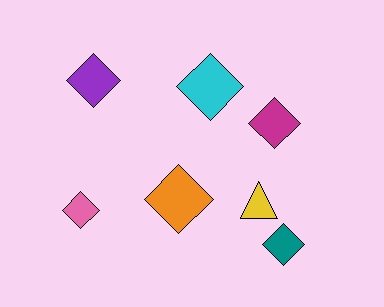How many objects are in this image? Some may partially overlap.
There are 7 objects.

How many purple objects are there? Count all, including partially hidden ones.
There is 1 purple object.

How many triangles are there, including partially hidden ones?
There is 1 triangle.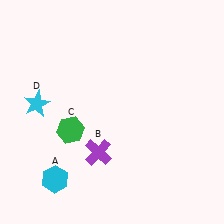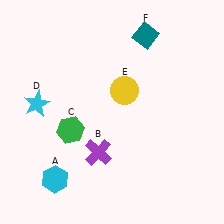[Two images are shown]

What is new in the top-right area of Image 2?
A yellow circle (E) was added in the top-right area of Image 2.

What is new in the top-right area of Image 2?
A teal diamond (F) was added in the top-right area of Image 2.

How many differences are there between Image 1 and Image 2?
There are 2 differences between the two images.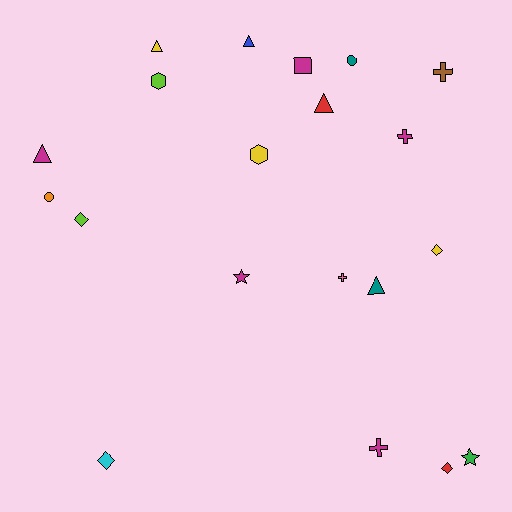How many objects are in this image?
There are 20 objects.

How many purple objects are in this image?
There are no purple objects.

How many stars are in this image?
There are 2 stars.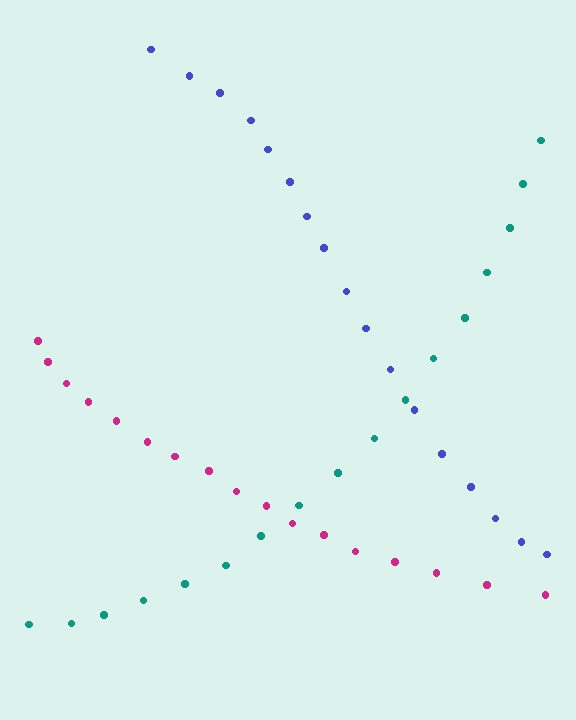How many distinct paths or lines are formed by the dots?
There are 3 distinct paths.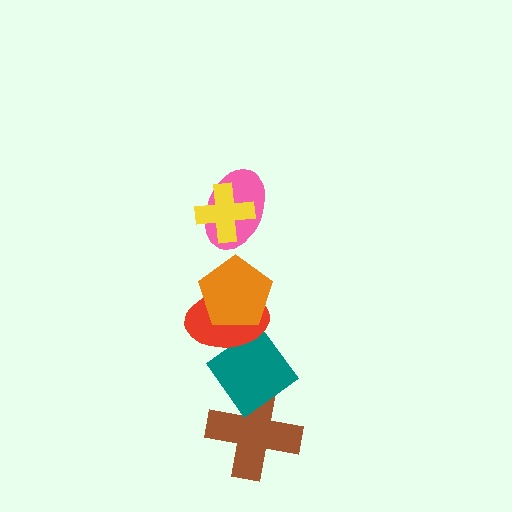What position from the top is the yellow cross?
The yellow cross is 1st from the top.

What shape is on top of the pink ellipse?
The yellow cross is on top of the pink ellipse.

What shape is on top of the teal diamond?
The red ellipse is on top of the teal diamond.